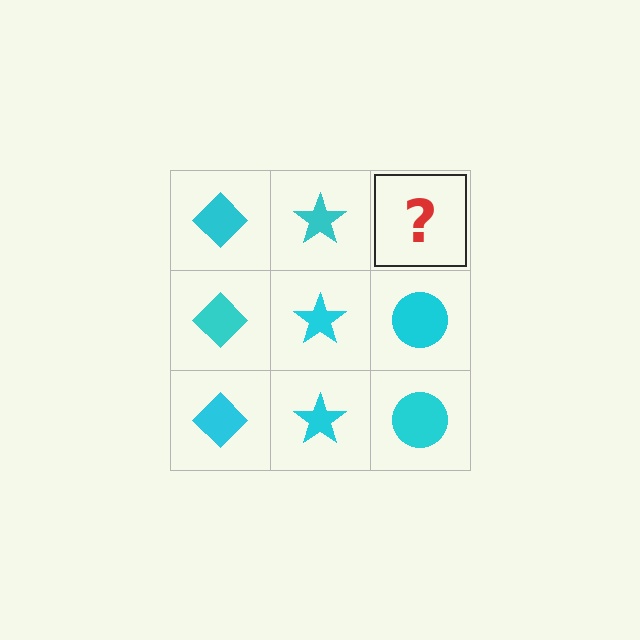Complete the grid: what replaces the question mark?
The question mark should be replaced with a cyan circle.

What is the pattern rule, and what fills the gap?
The rule is that each column has a consistent shape. The gap should be filled with a cyan circle.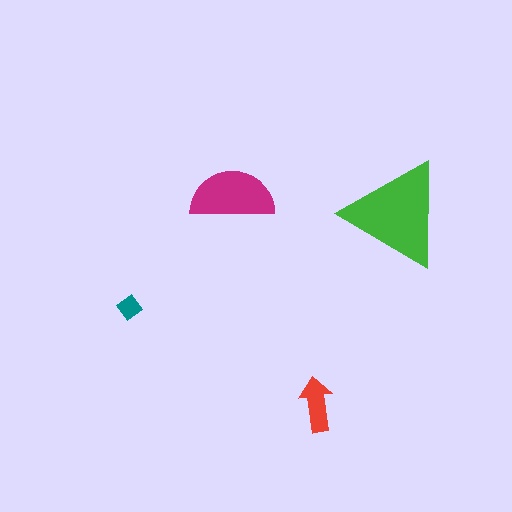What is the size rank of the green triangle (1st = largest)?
1st.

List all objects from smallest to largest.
The teal diamond, the red arrow, the magenta semicircle, the green triangle.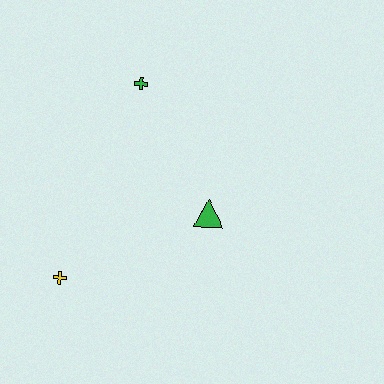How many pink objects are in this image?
There are no pink objects.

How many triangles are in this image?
There is 1 triangle.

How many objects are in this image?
There are 3 objects.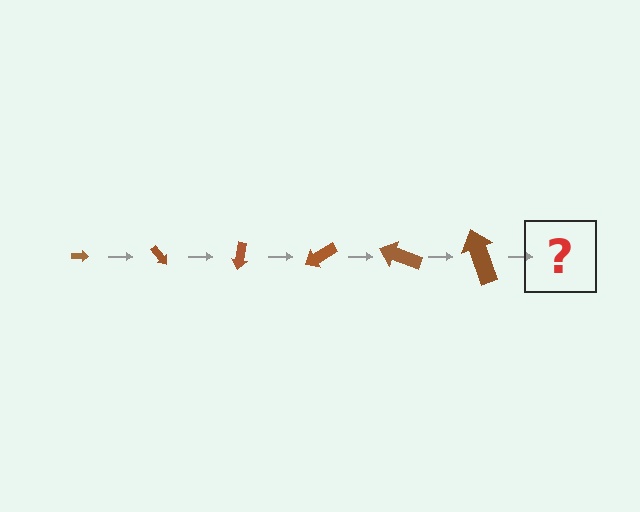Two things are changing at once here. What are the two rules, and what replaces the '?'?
The two rules are that the arrow grows larger each step and it rotates 50 degrees each step. The '?' should be an arrow, larger than the previous one and rotated 300 degrees from the start.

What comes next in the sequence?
The next element should be an arrow, larger than the previous one and rotated 300 degrees from the start.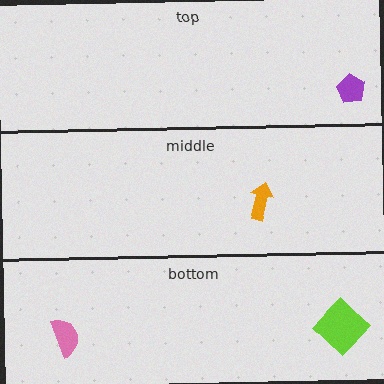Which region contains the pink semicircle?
The bottom region.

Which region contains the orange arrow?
The middle region.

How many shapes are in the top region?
1.